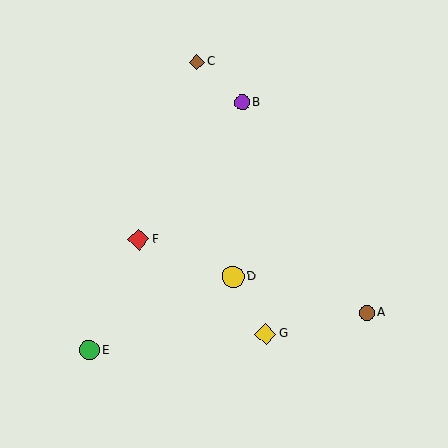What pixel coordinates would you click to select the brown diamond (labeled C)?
Click at (197, 62) to select the brown diamond C.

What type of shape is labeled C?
Shape C is a brown diamond.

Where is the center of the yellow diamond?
The center of the yellow diamond is at (266, 334).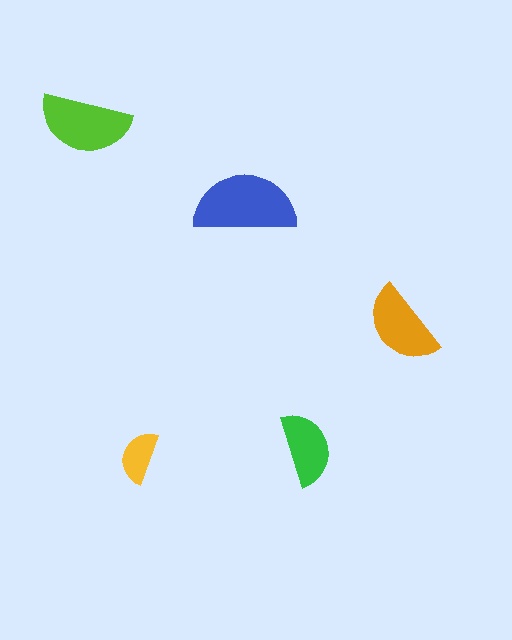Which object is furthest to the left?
The lime semicircle is leftmost.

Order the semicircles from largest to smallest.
the blue one, the lime one, the orange one, the green one, the yellow one.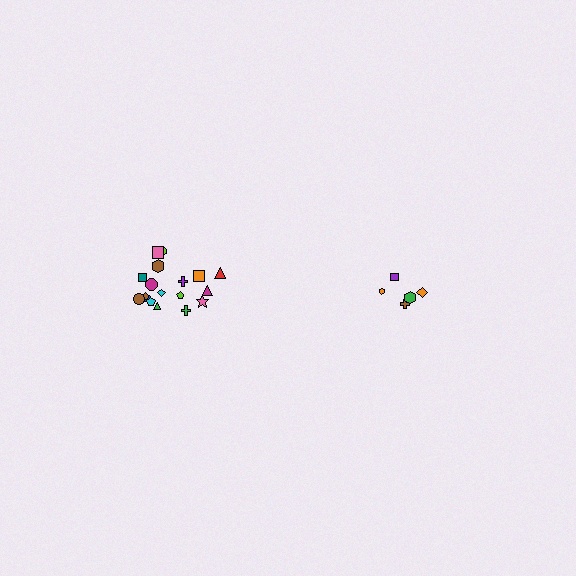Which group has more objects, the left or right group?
The left group.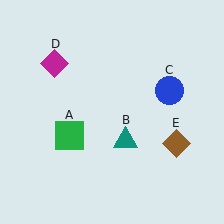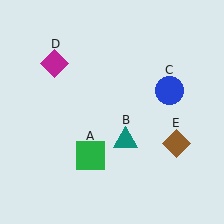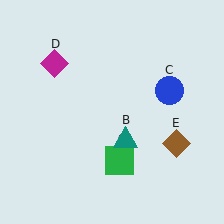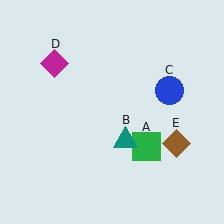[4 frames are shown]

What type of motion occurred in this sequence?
The green square (object A) rotated counterclockwise around the center of the scene.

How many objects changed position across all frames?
1 object changed position: green square (object A).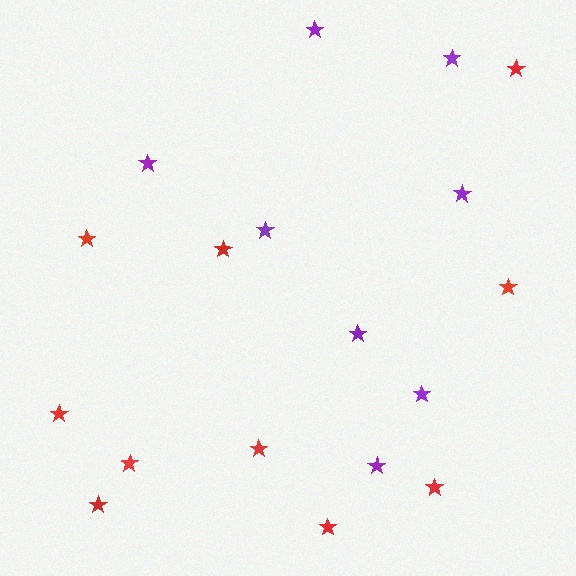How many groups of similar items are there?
There are 2 groups: one group of red stars (10) and one group of purple stars (8).